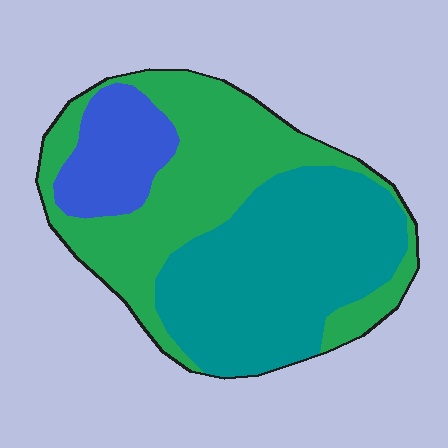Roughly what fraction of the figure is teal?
Teal covers 44% of the figure.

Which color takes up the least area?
Blue, at roughly 15%.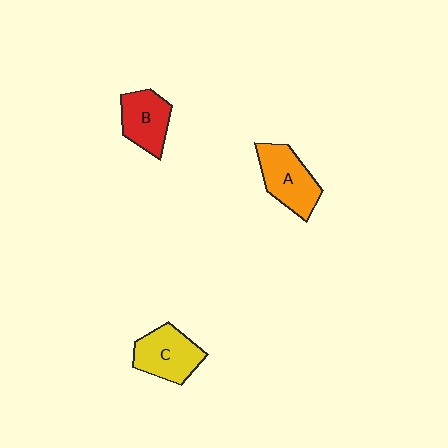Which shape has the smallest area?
Shape B (red).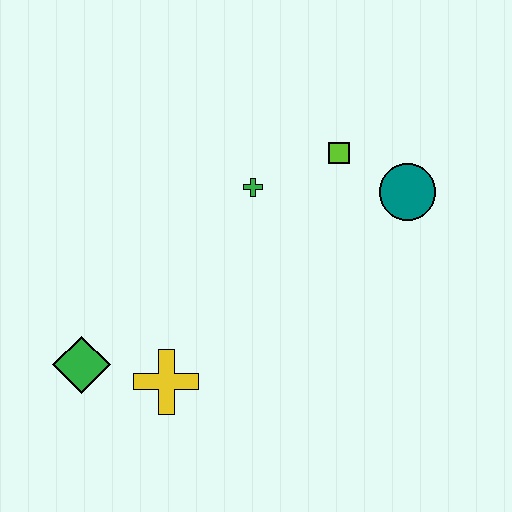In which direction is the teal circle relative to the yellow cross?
The teal circle is to the right of the yellow cross.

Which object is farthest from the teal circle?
The green diamond is farthest from the teal circle.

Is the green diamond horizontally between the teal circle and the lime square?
No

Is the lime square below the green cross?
No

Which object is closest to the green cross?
The lime square is closest to the green cross.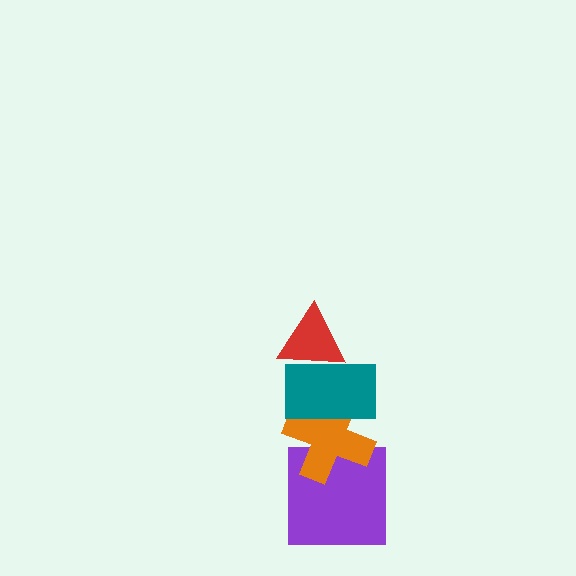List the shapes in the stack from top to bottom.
From top to bottom: the red triangle, the teal rectangle, the orange cross, the purple square.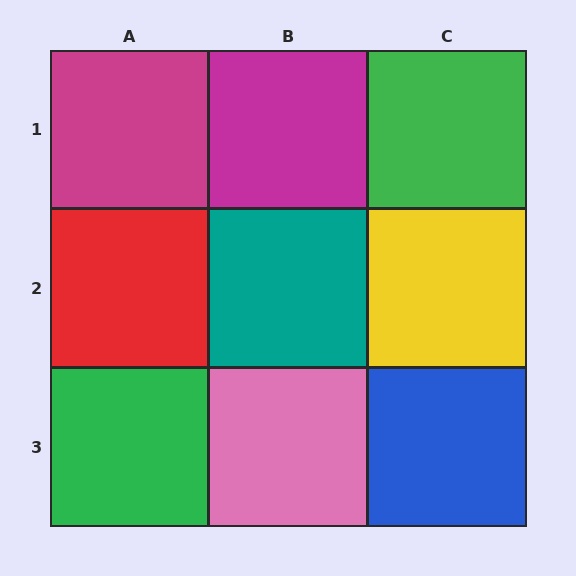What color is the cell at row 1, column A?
Magenta.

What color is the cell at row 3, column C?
Blue.